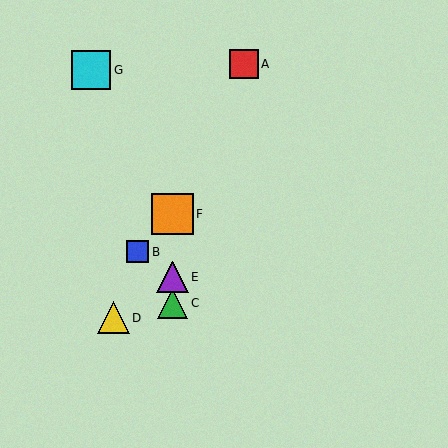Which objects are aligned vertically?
Objects C, E, F are aligned vertically.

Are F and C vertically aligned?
Yes, both are at x≈172.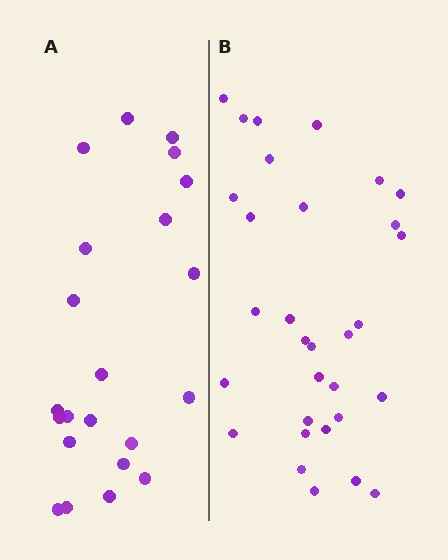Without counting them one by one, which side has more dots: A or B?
Region B (the right region) has more dots.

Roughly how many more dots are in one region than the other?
Region B has roughly 8 or so more dots than region A.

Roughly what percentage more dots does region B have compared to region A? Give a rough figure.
About 40% more.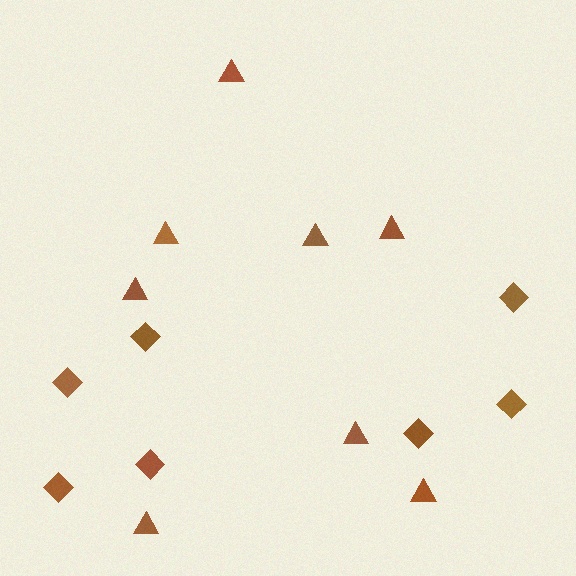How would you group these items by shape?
There are 2 groups: one group of diamonds (7) and one group of triangles (8).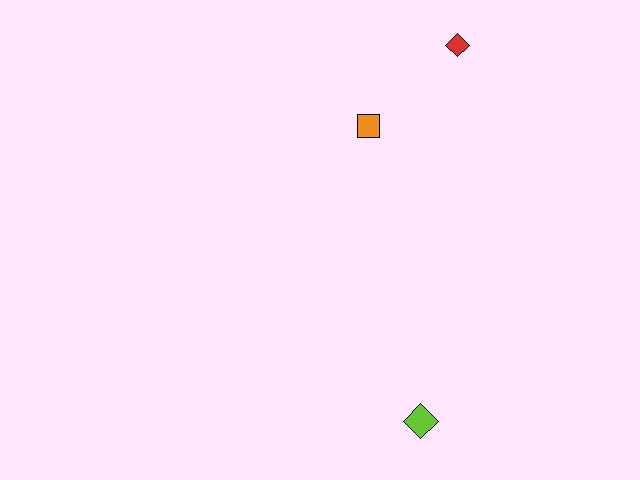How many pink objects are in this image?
There are no pink objects.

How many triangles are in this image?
There are no triangles.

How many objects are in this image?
There are 3 objects.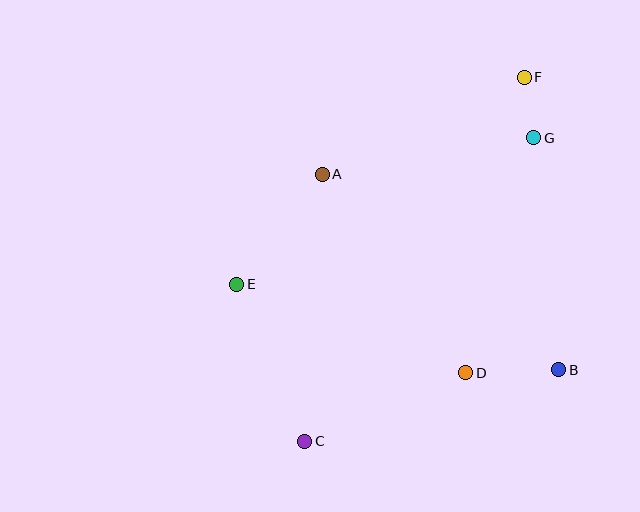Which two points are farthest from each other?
Points C and F are farthest from each other.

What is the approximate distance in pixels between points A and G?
The distance between A and G is approximately 214 pixels.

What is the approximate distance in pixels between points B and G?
The distance between B and G is approximately 233 pixels.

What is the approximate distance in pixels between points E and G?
The distance between E and G is approximately 331 pixels.